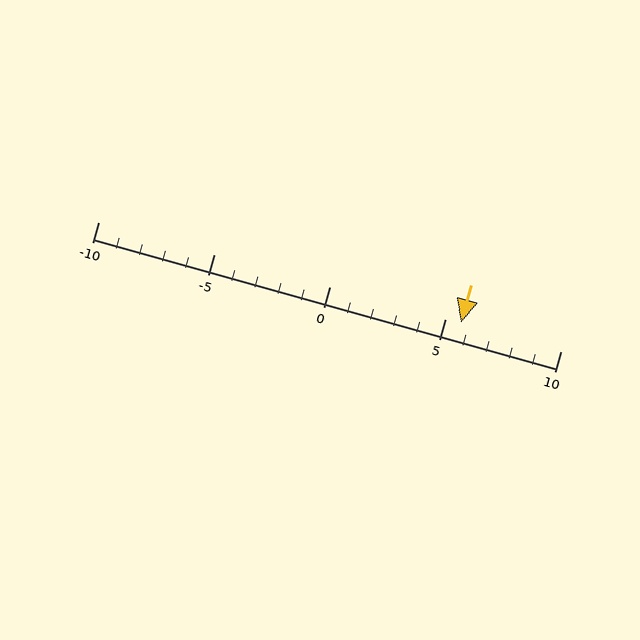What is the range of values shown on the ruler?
The ruler shows values from -10 to 10.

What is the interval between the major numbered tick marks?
The major tick marks are spaced 5 units apart.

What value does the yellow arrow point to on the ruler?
The yellow arrow points to approximately 6.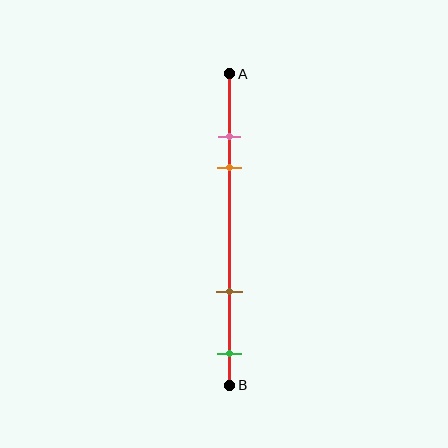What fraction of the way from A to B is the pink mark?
The pink mark is approximately 20% (0.2) of the way from A to B.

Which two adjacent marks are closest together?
The pink and orange marks are the closest adjacent pair.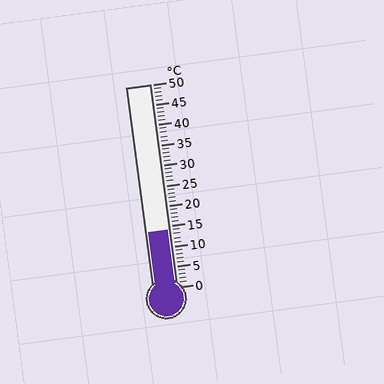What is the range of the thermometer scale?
The thermometer scale ranges from 0°C to 50°C.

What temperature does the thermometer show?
The thermometer shows approximately 14°C.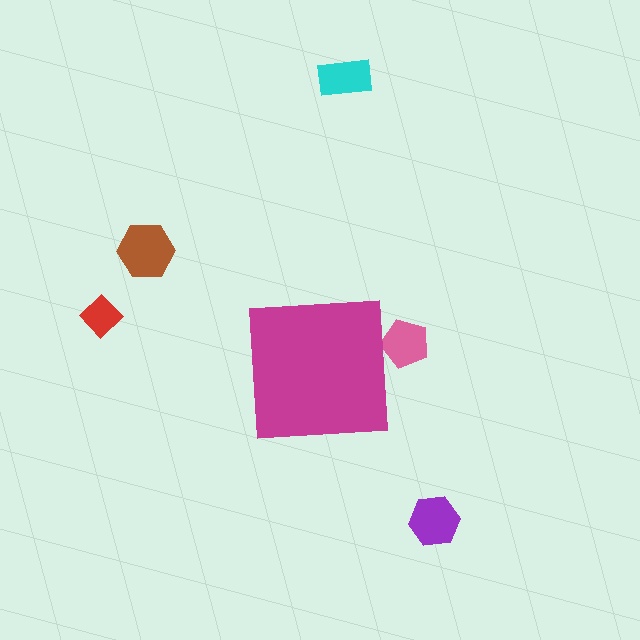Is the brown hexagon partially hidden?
No, the brown hexagon is fully visible.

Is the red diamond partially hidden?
No, the red diamond is fully visible.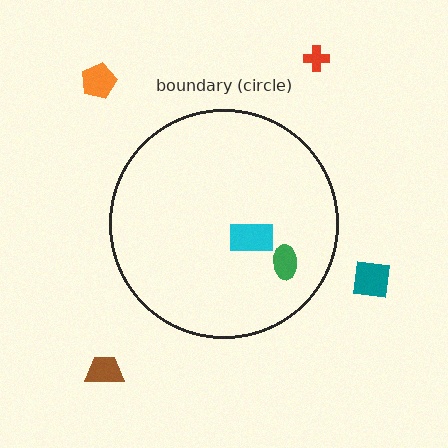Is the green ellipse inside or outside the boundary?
Inside.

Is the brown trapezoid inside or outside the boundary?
Outside.